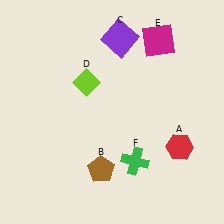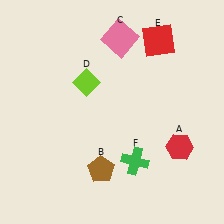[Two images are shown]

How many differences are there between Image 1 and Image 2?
There are 2 differences between the two images.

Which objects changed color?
C changed from purple to pink. E changed from magenta to red.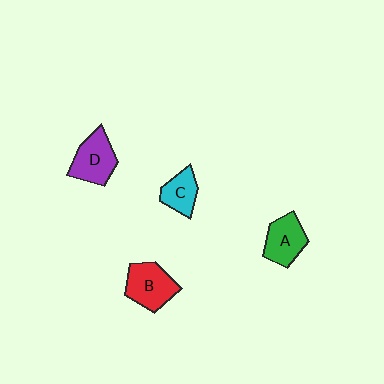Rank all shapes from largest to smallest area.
From largest to smallest: B (red), D (purple), A (green), C (cyan).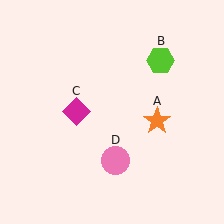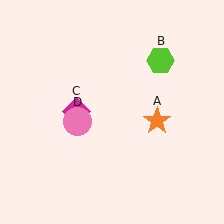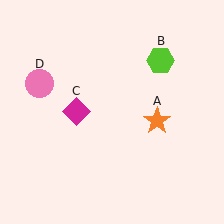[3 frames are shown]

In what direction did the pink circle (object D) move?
The pink circle (object D) moved up and to the left.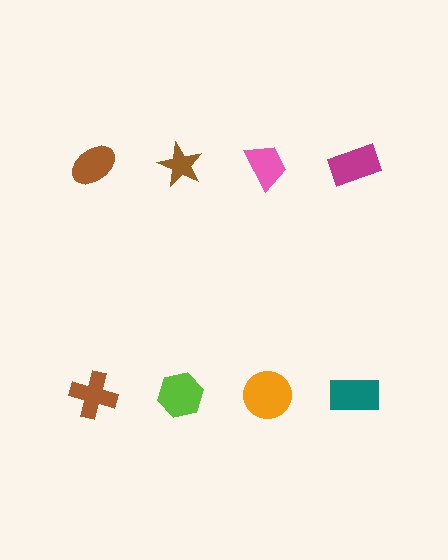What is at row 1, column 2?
A brown star.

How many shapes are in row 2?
4 shapes.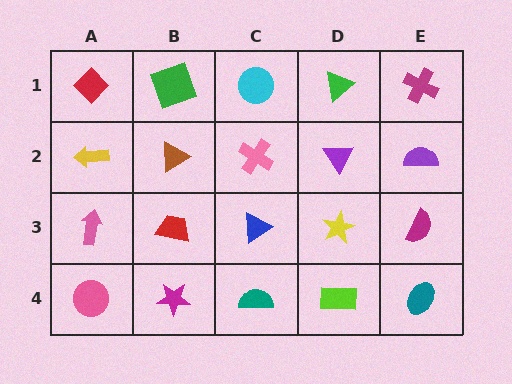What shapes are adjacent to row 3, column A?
A yellow arrow (row 2, column A), a pink circle (row 4, column A), a red trapezoid (row 3, column B).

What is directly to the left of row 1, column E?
A green triangle.